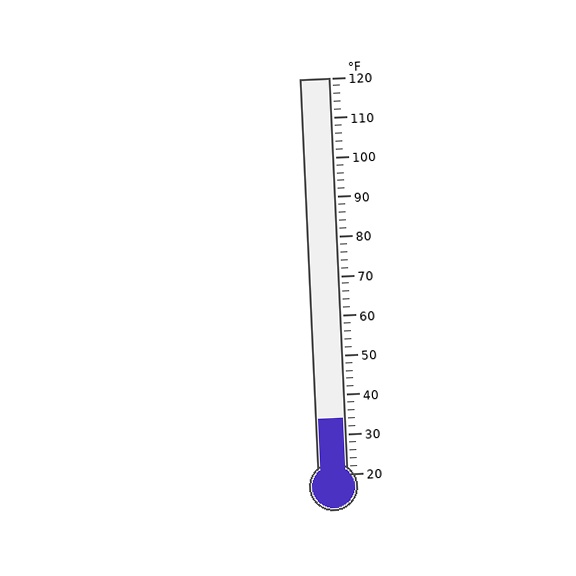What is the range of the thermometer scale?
The thermometer scale ranges from 20°F to 120°F.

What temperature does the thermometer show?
The thermometer shows approximately 34°F.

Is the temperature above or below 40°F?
The temperature is below 40°F.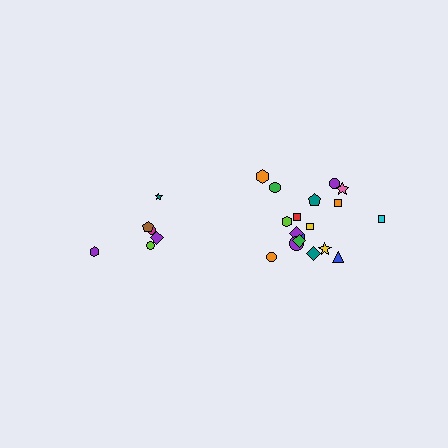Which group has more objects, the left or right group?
The right group.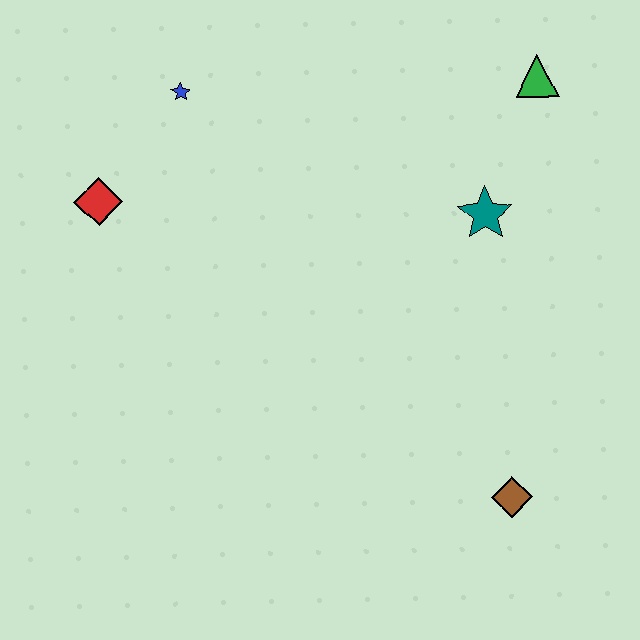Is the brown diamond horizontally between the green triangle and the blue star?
Yes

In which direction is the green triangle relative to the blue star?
The green triangle is to the right of the blue star.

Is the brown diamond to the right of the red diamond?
Yes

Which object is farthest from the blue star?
The brown diamond is farthest from the blue star.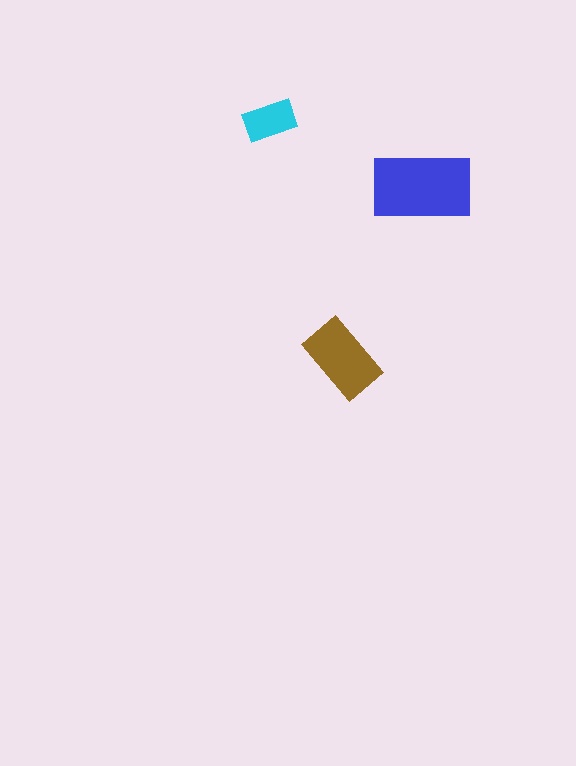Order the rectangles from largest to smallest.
the blue one, the brown one, the cyan one.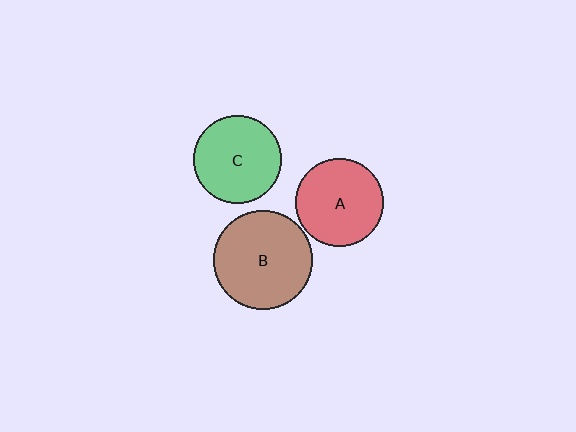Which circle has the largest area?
Circle B (brown).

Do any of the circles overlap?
No, none of the circles overlap.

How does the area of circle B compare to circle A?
Approximately 1.3 times.